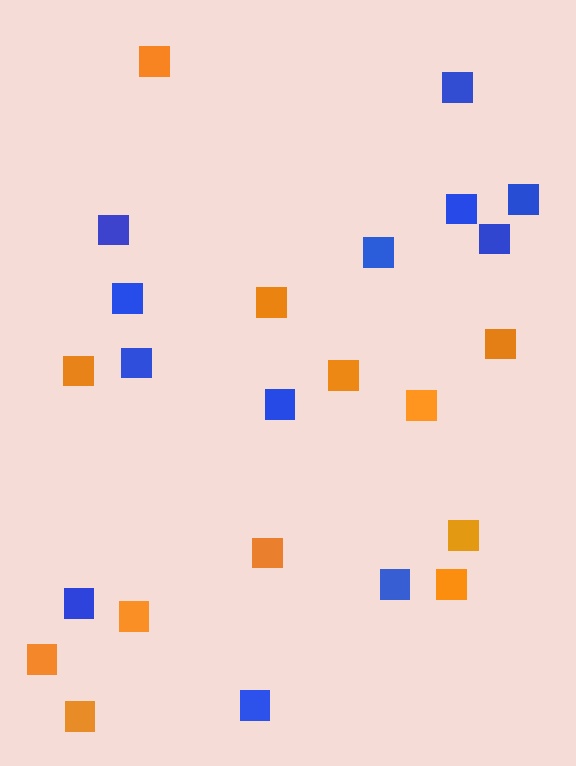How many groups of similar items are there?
There are 2 groups: one group of blue squares (12) and one group of orange squares (12).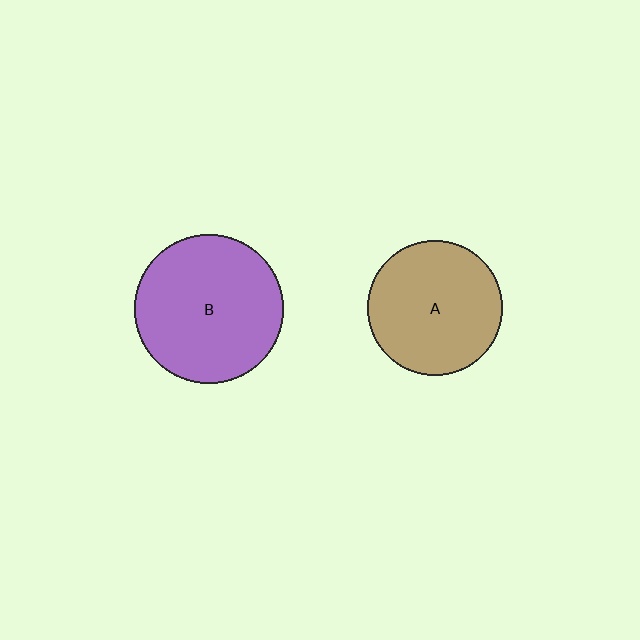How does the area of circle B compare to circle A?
Approximately 1.2 times.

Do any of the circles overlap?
No, none of the circles overlap.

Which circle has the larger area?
Circle B (purple).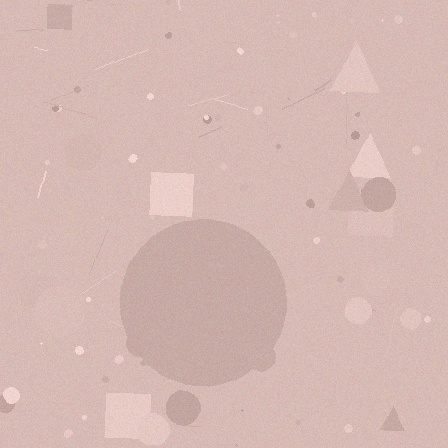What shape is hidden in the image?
A circle is hidden in the image.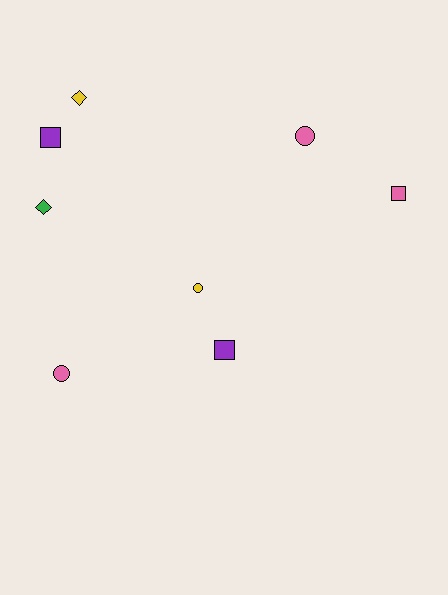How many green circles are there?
There are no green circles.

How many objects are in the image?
There are 8 objects.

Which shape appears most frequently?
Circle, with 3 objects.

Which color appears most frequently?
Pink, with 3 objects.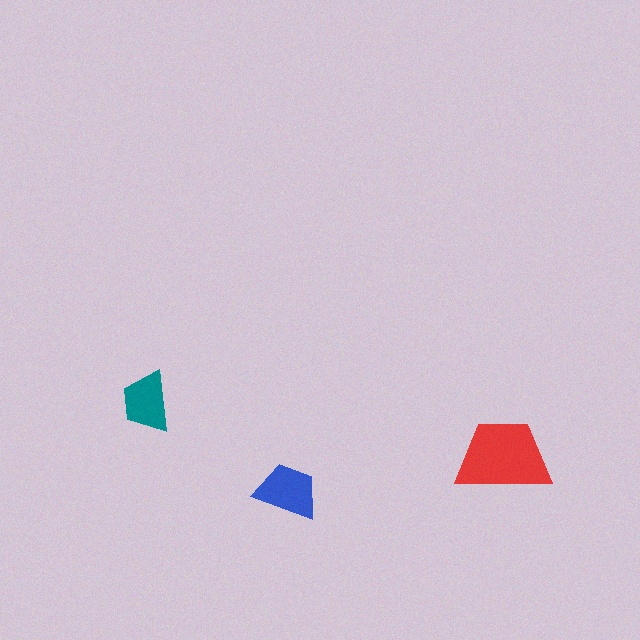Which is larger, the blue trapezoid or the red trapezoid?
The red one.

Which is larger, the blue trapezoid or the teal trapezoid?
The blue one.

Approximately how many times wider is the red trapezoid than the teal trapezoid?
About 1.5 times wider.